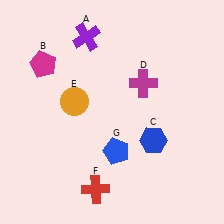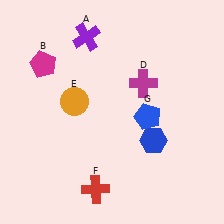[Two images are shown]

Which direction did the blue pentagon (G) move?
The blue pentagon (G) moved up.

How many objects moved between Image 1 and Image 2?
1 object moved between the two images.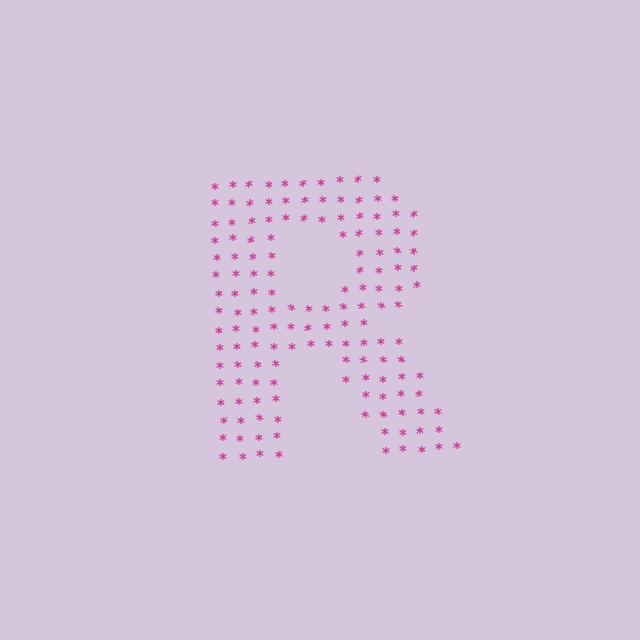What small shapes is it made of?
It is made of small asterisks.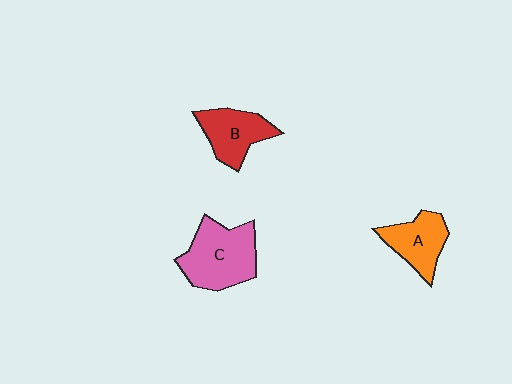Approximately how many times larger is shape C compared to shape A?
Approximately 1.5 times.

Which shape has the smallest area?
Shape A (orange).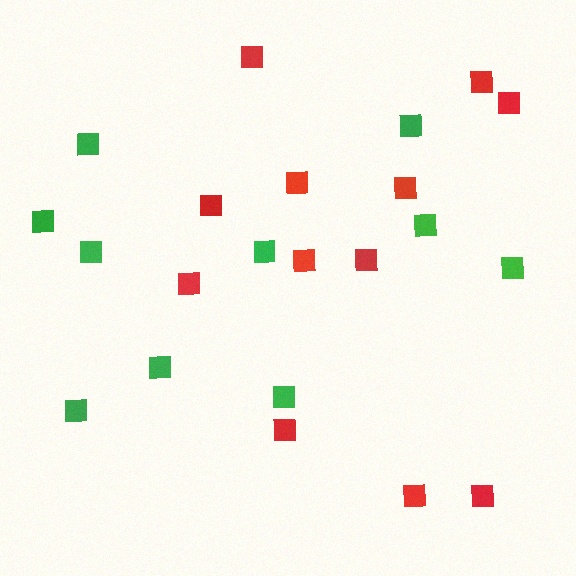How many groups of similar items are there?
There are 2 groups: one group of red squares (12) and one group of green squares (10).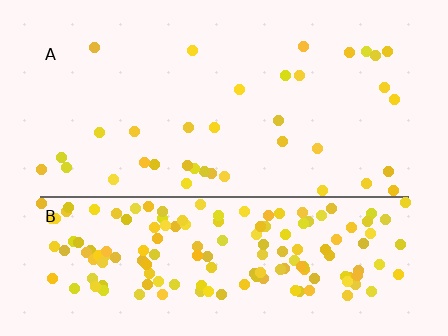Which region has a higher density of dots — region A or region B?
B (the bottom).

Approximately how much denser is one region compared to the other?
Approximately 5.1× — region B over region A.